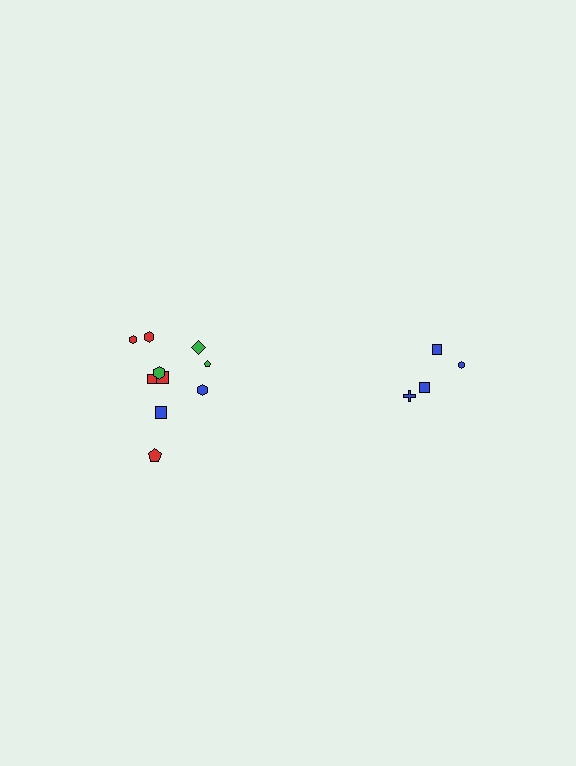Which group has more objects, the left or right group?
The left group.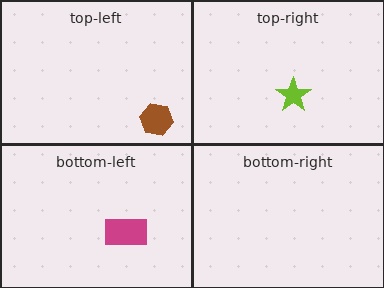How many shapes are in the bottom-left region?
1.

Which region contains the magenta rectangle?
The bottom-left region.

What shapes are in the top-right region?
The lime star.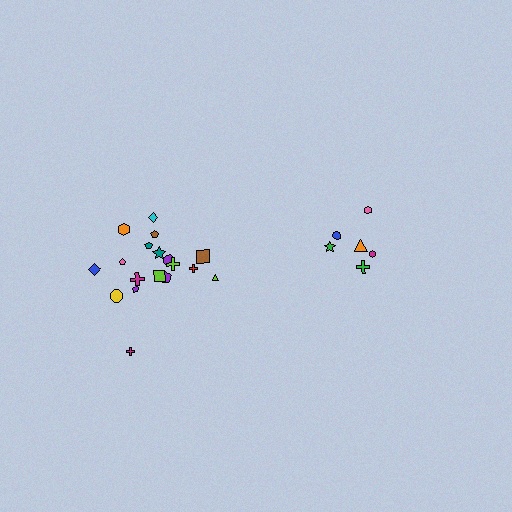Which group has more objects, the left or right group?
The left group.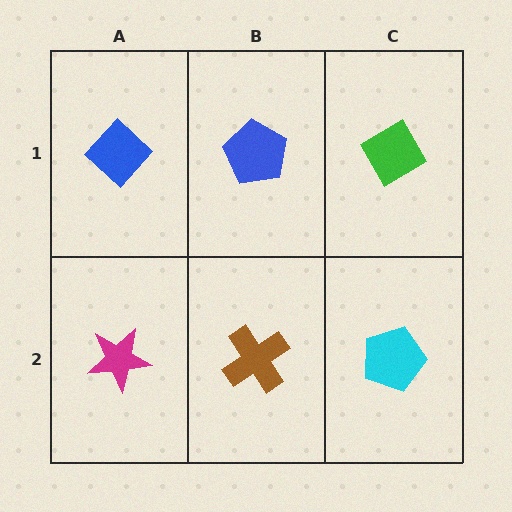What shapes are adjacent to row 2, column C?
A green diamond (row 1, column C), a brown cross (row 2, column B).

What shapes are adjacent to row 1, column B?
A brown cross (row 2, column B), a blue diamond (row 1, column A), a green diamond (row 1, column C).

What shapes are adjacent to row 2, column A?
A blue diamond (row 1, column A), a brown cross (row 2, column B).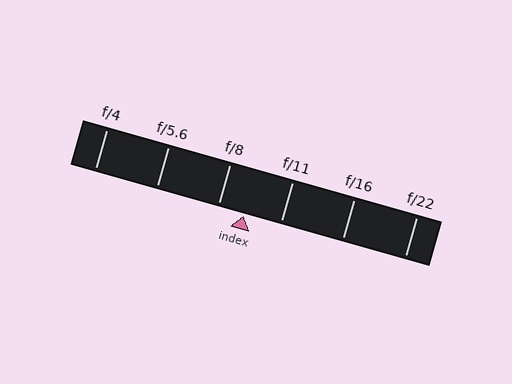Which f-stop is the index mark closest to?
The index mark is closest to f/8.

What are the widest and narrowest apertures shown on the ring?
The widest aperture shown is f/4 and the narrowest is f/22.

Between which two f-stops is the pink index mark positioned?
The index mark is between f/8 and f/11.